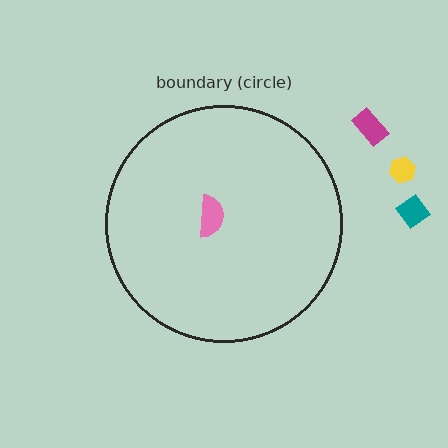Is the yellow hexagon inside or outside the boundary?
Outside.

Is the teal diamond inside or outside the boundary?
Outside.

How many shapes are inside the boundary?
1 inside, 3 outside.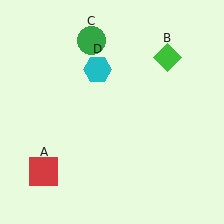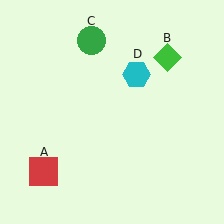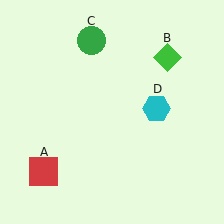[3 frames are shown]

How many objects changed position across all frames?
1 object changed position: cyan hexagon (object D).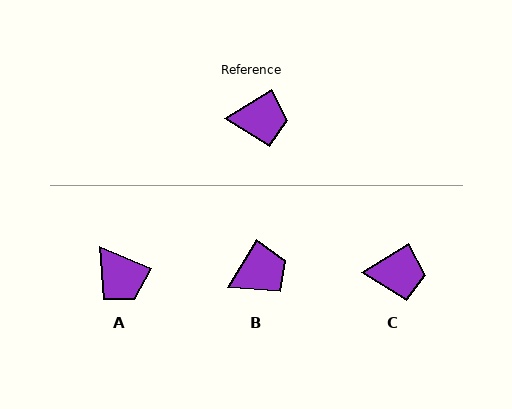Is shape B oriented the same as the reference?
No, it is off by about 27 degrees.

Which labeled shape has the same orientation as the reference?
C.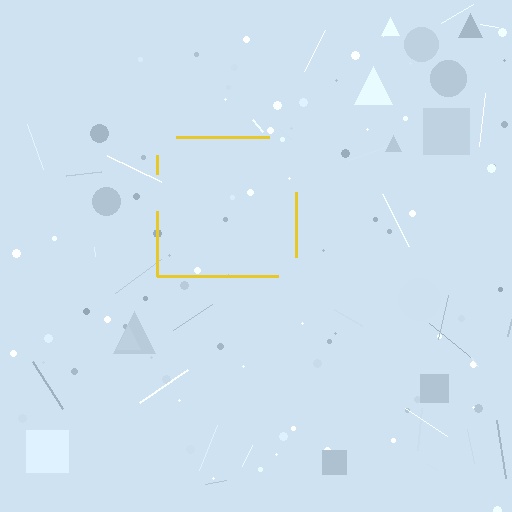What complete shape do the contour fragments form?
The contour fragments form a square.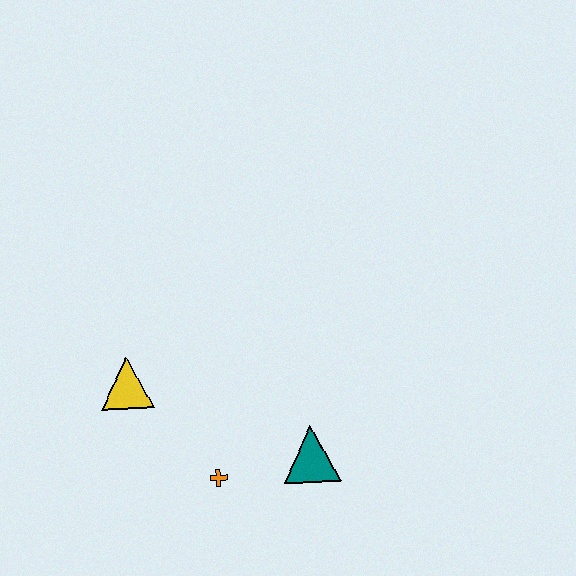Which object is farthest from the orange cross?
The yellow triangle is farthest from the orange cross.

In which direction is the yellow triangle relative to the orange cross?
The yellow triangle is above the orange cross.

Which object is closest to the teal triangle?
The orange cross is closest to the teal triangle.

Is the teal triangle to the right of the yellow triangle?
Yes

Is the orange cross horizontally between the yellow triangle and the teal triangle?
Yes